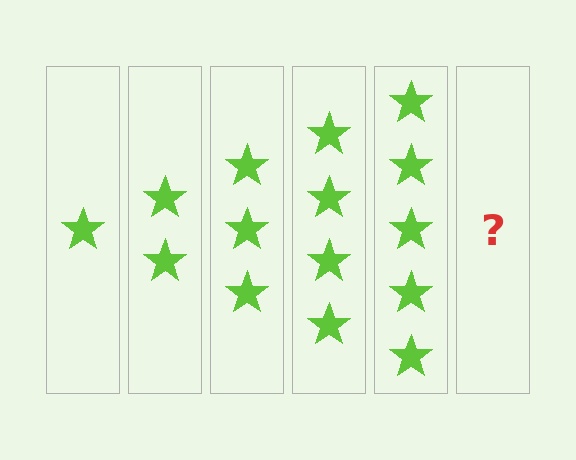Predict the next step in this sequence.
The next step is 6 stars.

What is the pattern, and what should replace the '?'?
The pattern is that each step adds one more star. The '?' should be 6 stars.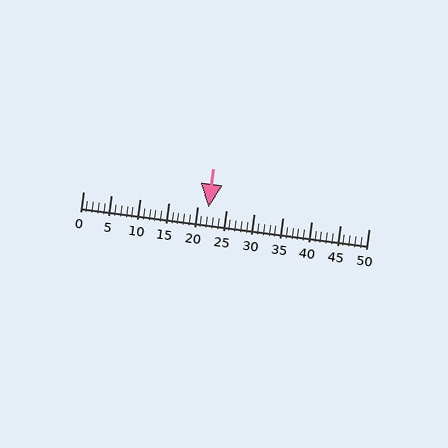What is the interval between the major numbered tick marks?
The major tick marks are spaced 5 units apart.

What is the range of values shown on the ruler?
The ruler shows values from 0 to 50.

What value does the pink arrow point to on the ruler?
The pink arrow points to approximately 22.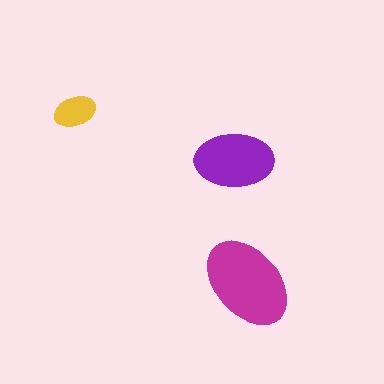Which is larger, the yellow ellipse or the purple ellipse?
The purple one.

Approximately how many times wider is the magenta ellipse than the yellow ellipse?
About 2 times wider.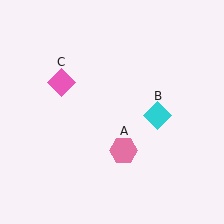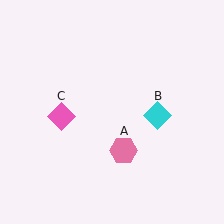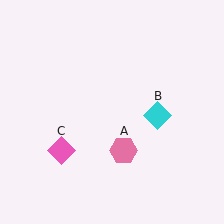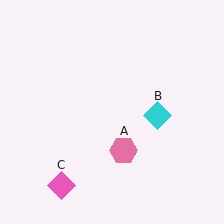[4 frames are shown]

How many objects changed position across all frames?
1 object changed position: pink diamond (object C).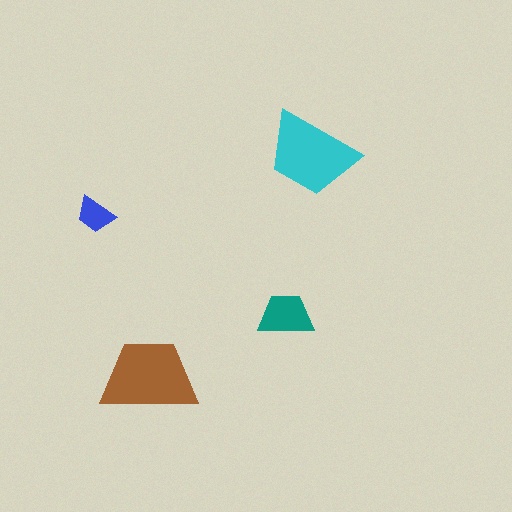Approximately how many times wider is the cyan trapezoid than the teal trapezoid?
About 1.5 times wider.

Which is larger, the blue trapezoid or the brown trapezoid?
The brown one.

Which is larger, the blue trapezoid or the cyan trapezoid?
The cyan one.